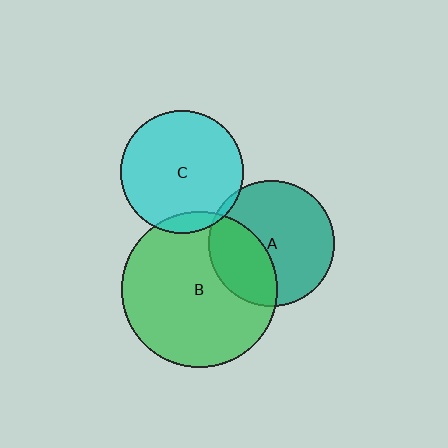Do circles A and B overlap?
Yes.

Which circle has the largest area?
Circle B (green).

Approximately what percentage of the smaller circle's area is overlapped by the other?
Approximately 35%.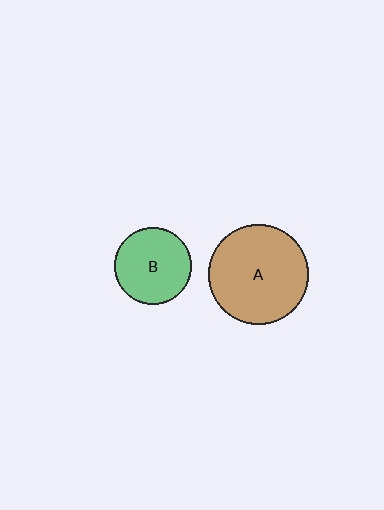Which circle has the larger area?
Circle A (brown).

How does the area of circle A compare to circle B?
Approximately 1.7 times.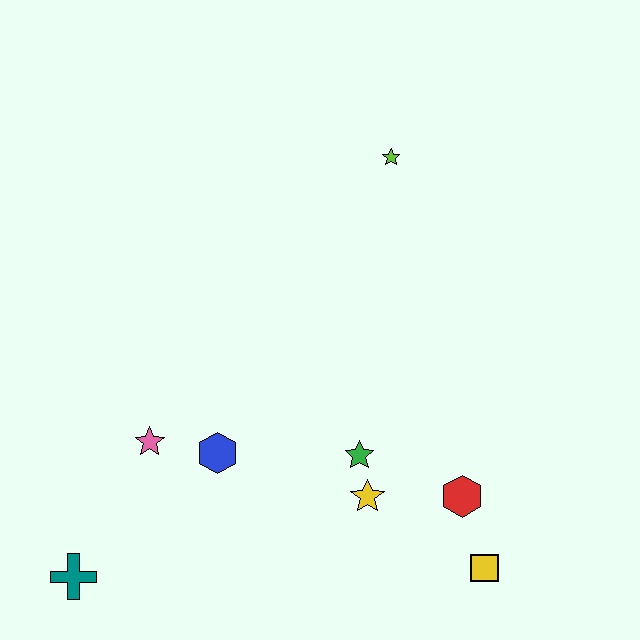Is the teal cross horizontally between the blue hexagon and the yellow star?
No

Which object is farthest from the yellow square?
The lime star is farthest from the yellow square.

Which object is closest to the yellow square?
The red hexagon is closest to the yellow square.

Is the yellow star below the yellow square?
No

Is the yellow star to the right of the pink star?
Yes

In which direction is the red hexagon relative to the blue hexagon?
The red hexagon is to the right of the blue hexagon.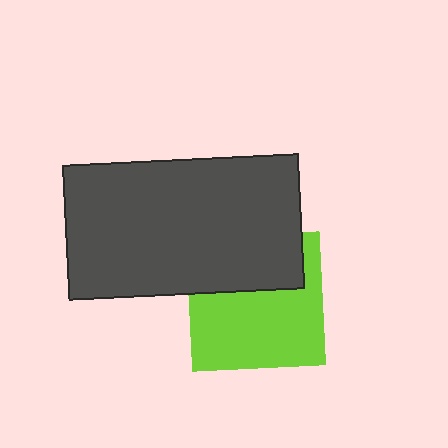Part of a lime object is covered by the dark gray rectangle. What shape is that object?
It is a square.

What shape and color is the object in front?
The object in front is a dark gray rectangle.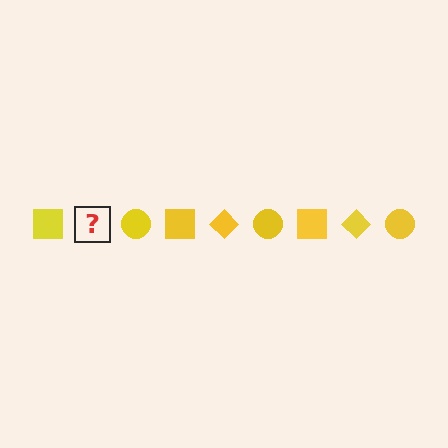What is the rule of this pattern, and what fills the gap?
The rule is that the pattern cycles through square, diamond, circle shapes in yellow. The gap should be filled with a yellow diamond.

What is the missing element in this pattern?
The missing element is a yellow diamond.